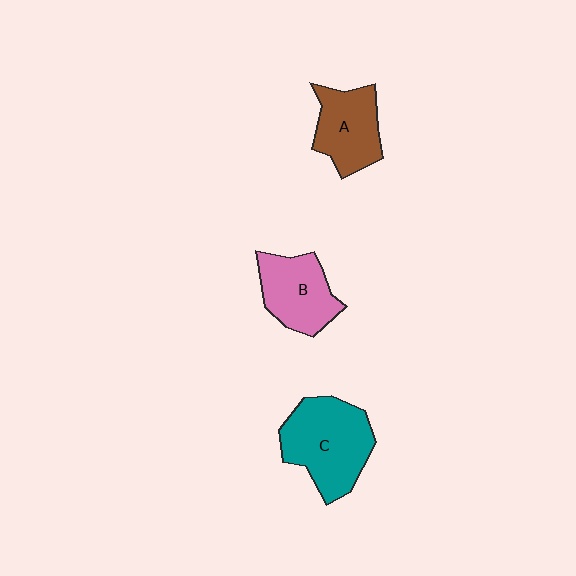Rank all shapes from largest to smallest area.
From largest to smallest: C (teal), B (pink), A (brown).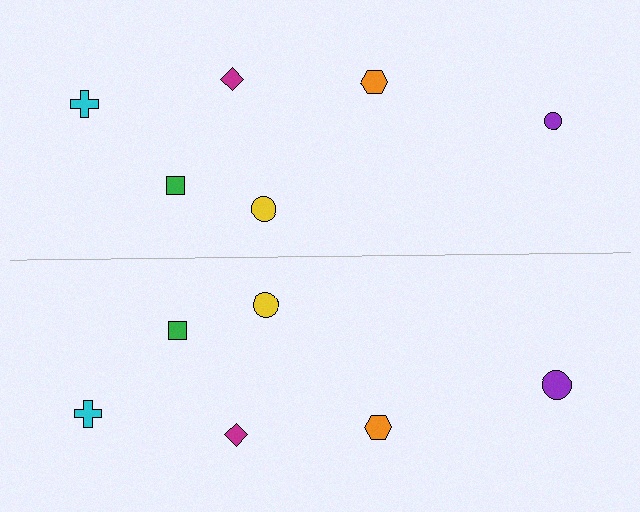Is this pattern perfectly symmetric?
No, the pattern is not perfectly symmetric. The purple circle on the bottom side has a different size than its mirror counterpart.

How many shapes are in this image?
There are 12 shapes in this image.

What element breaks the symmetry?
The purple circle on the bottom side has a different size than its mirror counterpart.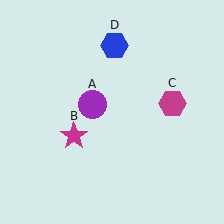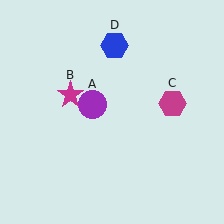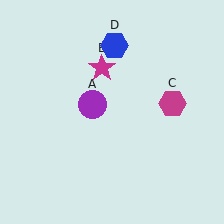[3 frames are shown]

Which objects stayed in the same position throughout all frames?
Purple circle (object A) and magenta hexagon (object C) and blue hexagon (object D) remained stationary.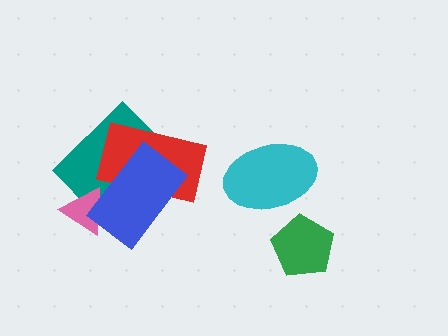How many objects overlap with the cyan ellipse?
0 objects overlap with the cyan ellipse.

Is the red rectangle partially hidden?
Yes, it is partially covered by another shape.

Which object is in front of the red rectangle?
The blue rectangle is in front of the red rectangle.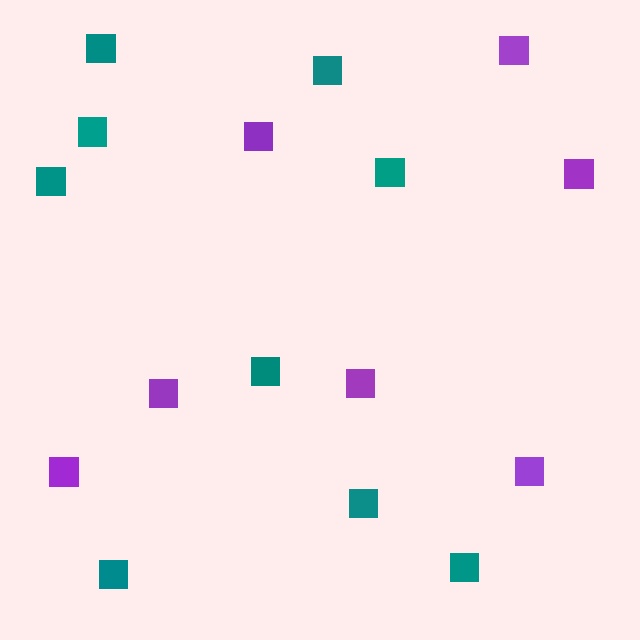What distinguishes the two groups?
There are 2 groups: one group of teal squares (9) and one group of purple squares (7).